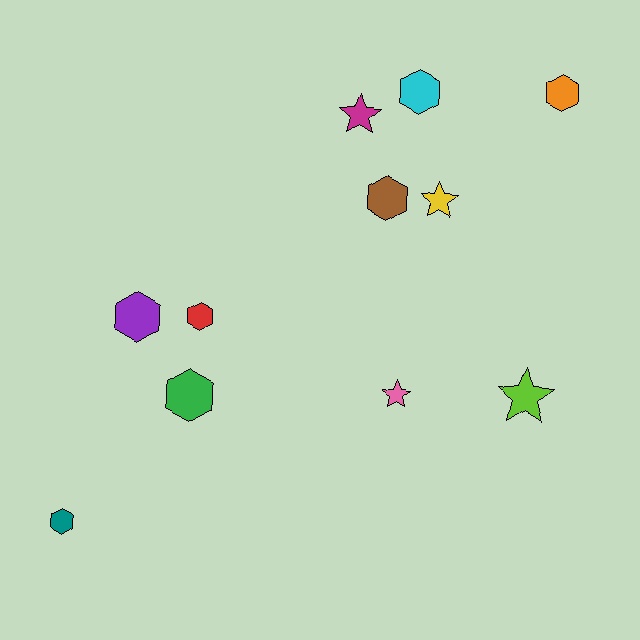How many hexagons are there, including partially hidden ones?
There are 7 hexagons.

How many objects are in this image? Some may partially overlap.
There are 11 objects.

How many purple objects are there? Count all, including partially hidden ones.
There is 1 purple object.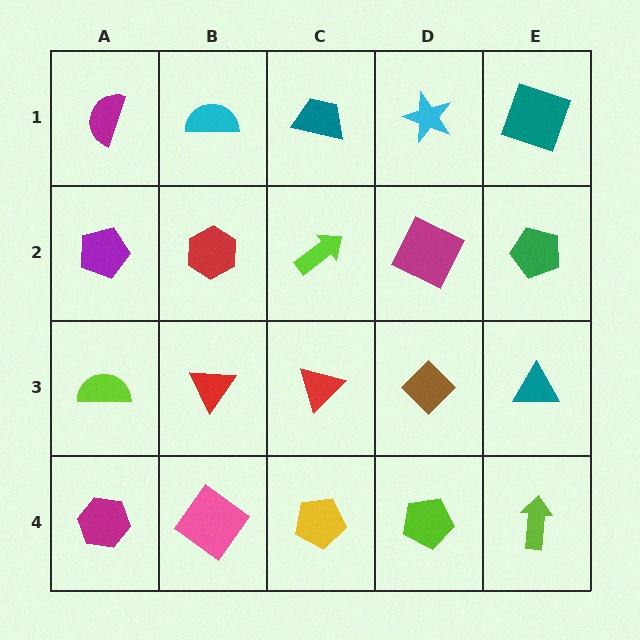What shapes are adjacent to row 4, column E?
A teal triangle (row 3, column E), a lime pentagon (row 4, column D).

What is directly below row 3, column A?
A magenta hexagon.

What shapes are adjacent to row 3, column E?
A green pentagon (row 2, column E), a lime arrow (row 4, column E), a brown diamond (row 3, column D).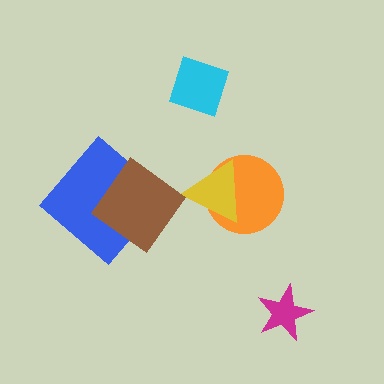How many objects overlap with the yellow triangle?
1 object overlaps with the yellow triangle.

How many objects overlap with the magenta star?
0 objects overlap with the magenta star.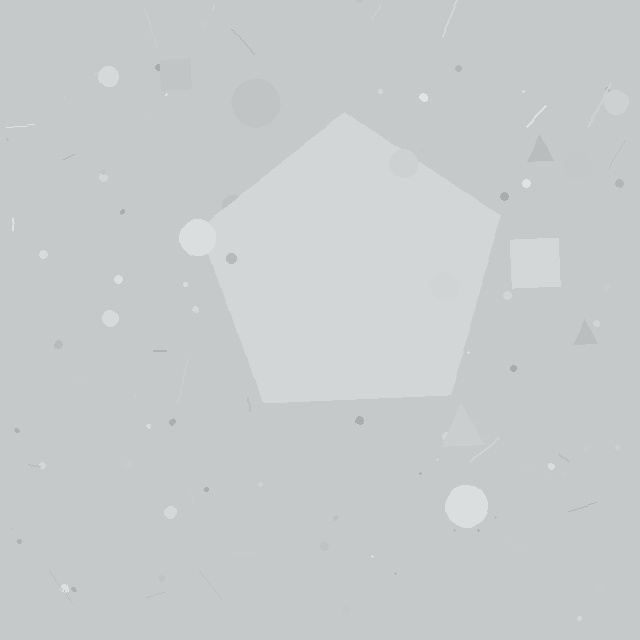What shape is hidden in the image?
A pentagon is hidden in the image.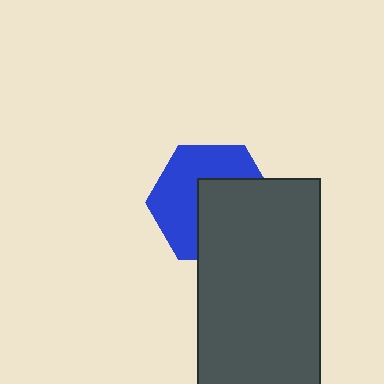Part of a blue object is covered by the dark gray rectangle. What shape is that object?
It is a hexagon.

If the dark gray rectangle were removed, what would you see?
You would see the complete blue hexagon.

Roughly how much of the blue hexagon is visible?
About half of it is visible (roughly 52%).